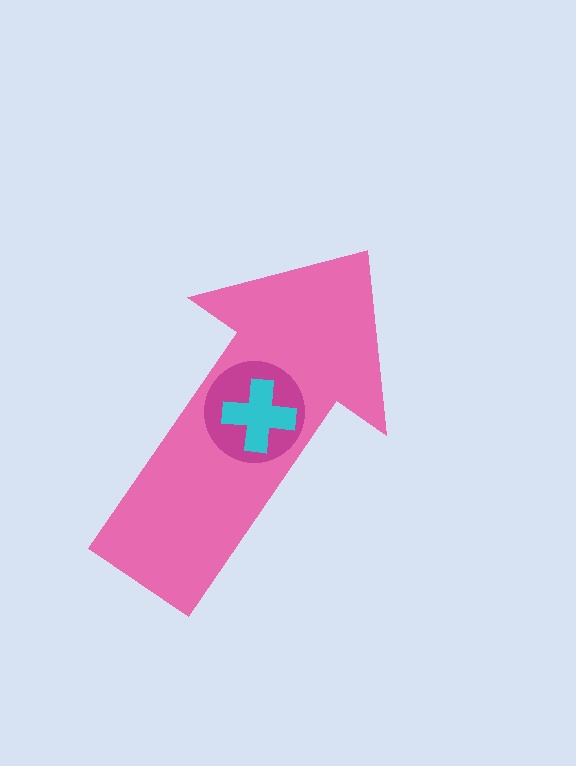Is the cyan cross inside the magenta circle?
Yes.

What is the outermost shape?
The pink arrow.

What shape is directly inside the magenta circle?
The cyan cross.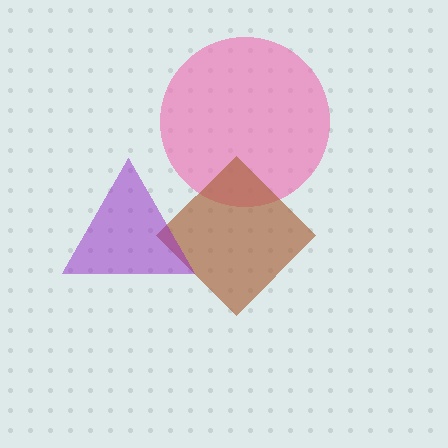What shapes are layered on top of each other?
The layered shapes are: a pink circle, a brown diamond, a purple triangle.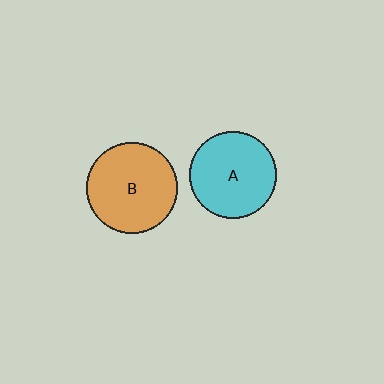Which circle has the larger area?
Circle B (orange).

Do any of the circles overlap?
No, none of the circles overlap.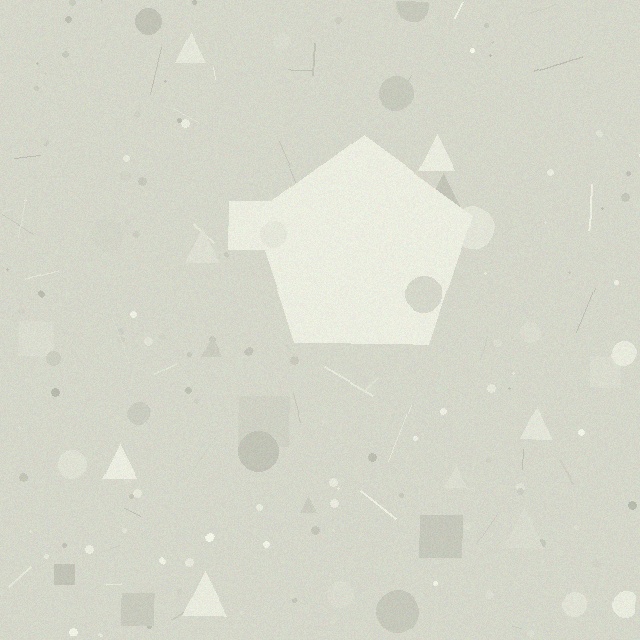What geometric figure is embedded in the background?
A pentagon is embedded in the background.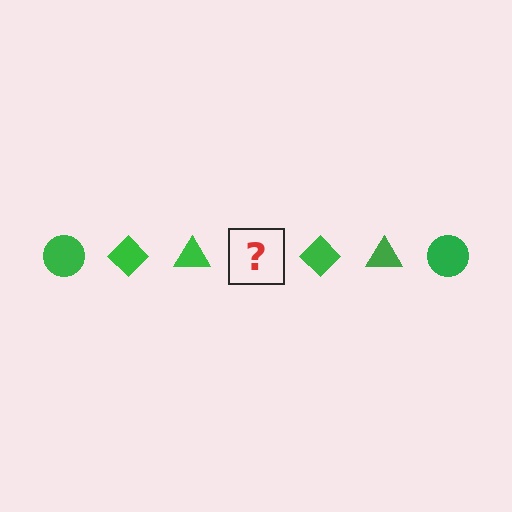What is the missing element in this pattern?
The missing element is a green circle.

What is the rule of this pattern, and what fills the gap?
The rule is that the pattern cycles through circle, diamond, triangle shapes in green. The gap should be filled with a green circle.